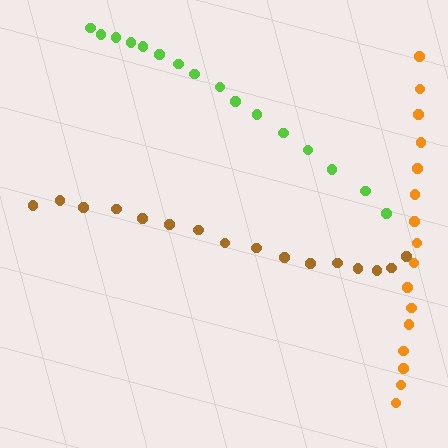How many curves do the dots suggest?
There are 3 distinct paths.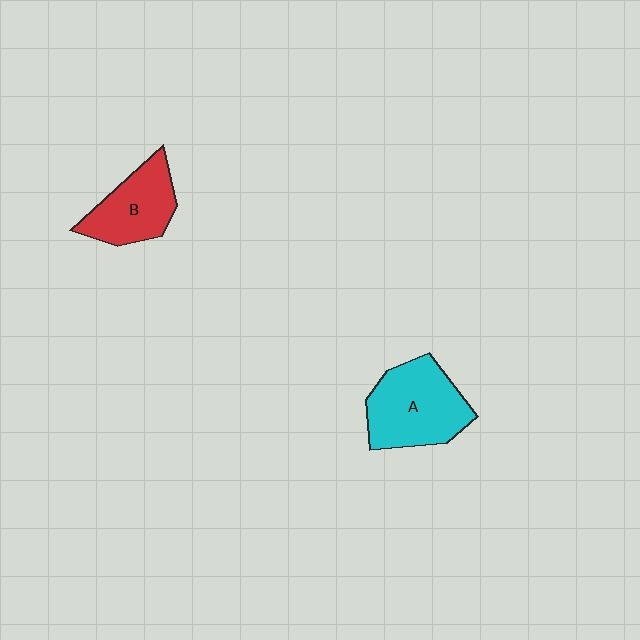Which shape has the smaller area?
Shape B (red).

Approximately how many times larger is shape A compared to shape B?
Approximately 1.4 times.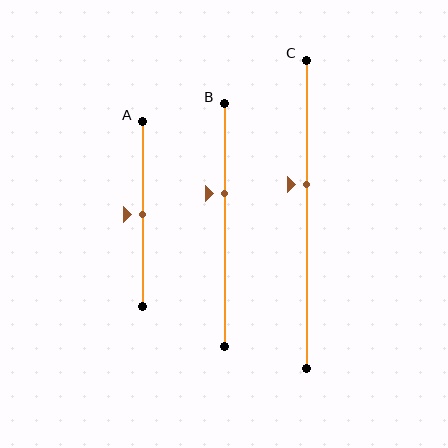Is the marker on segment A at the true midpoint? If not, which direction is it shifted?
Yes, the marker on segment A is at the true midpoint.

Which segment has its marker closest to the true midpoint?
Segment A has its marker closest to the true midpoint.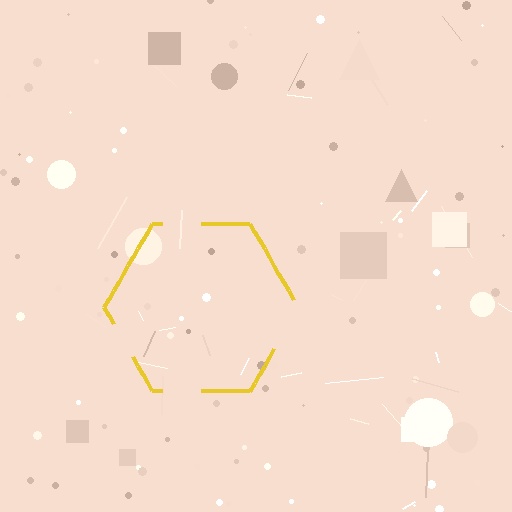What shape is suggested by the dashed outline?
The dashed outline suggests a hexagon.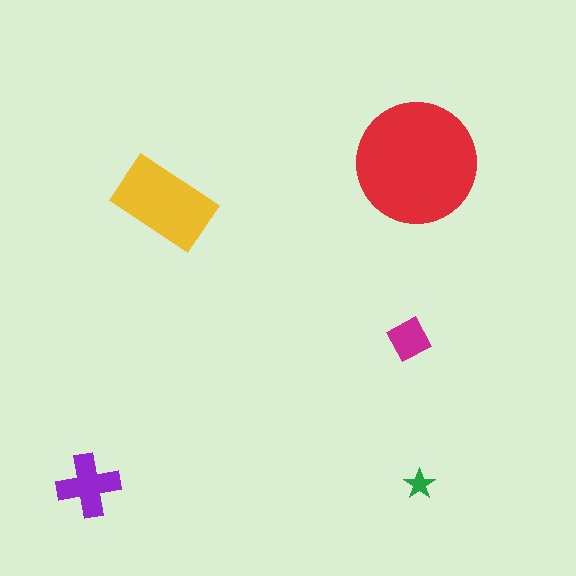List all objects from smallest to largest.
The green star, the magenta diamond, the purple cross, the yellow rectangle, the red circle.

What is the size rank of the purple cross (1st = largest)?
3rd.